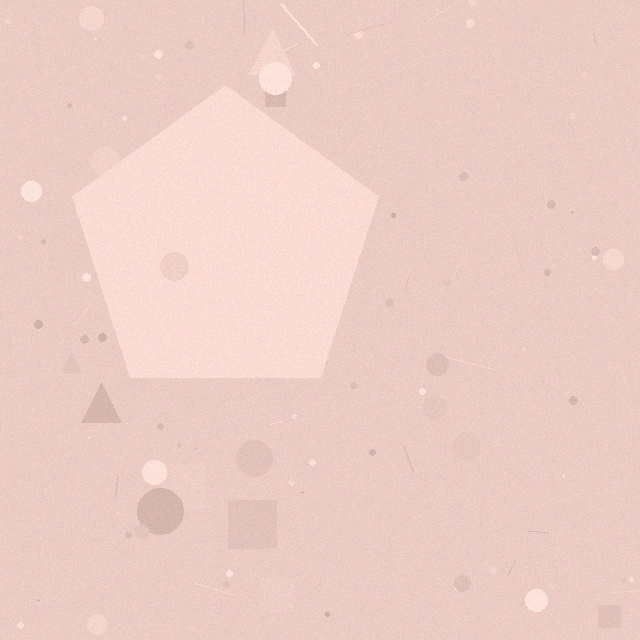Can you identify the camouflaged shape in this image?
The camouflaged shape is a pentagon.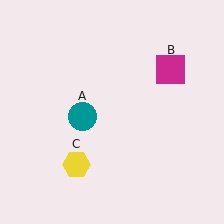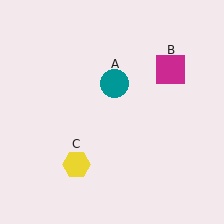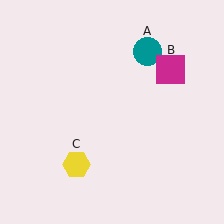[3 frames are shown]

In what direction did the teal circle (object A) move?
The teal circle (object A) moved up and to the right.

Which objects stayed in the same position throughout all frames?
Magenta square (object B) and yellow hexagon (object C) remained stationary.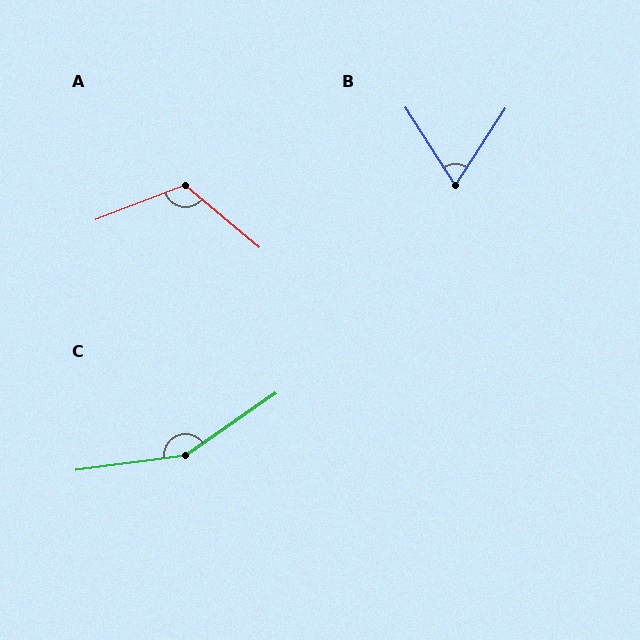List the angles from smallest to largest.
B (65°), A (119°), C (153°).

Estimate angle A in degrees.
Approximately 119 degrees.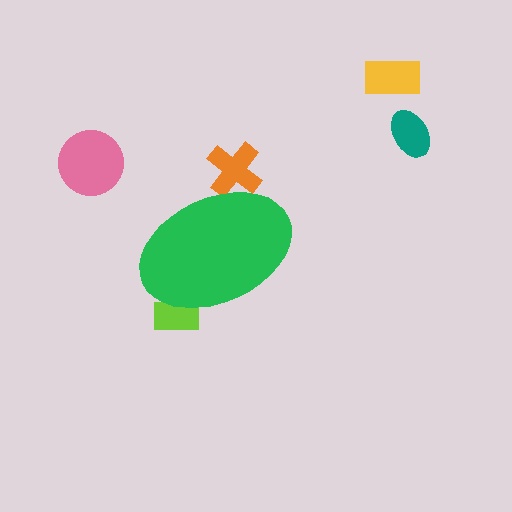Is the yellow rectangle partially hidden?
No, the yellow rectangle is fully visible.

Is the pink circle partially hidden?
No, the pink circle is fully visible.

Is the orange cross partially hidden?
Yes, the orange cross is partially hidden behind the green ellipse.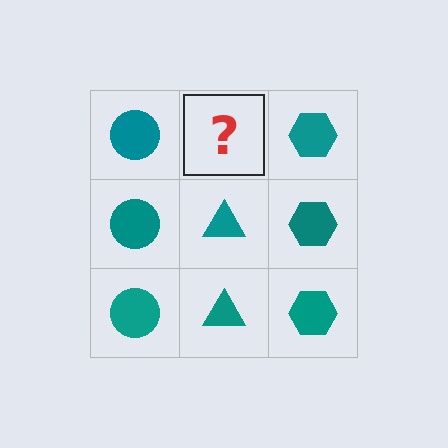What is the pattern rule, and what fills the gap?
The rule is that each column has a consistent shape. The gap should be filled with a teal triangle.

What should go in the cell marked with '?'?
The missing cell should contain a teal triangle.